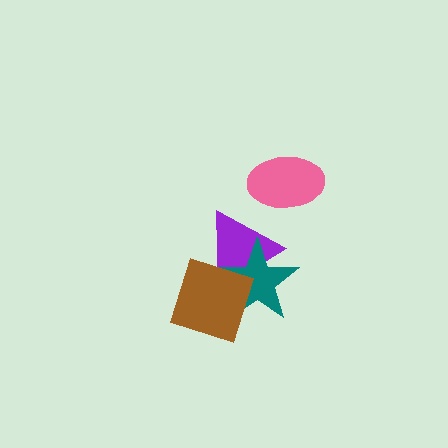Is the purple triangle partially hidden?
Yes, it is partially covered by another shape.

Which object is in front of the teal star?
The brown diamond is in front of the teal star.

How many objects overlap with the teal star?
2 objects overlap with the teal star.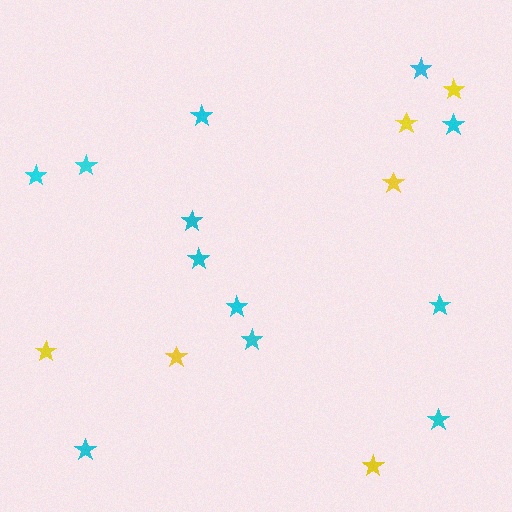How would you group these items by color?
There are 2 groups: one group of cyan stars (12) and one group of yellow stars (6).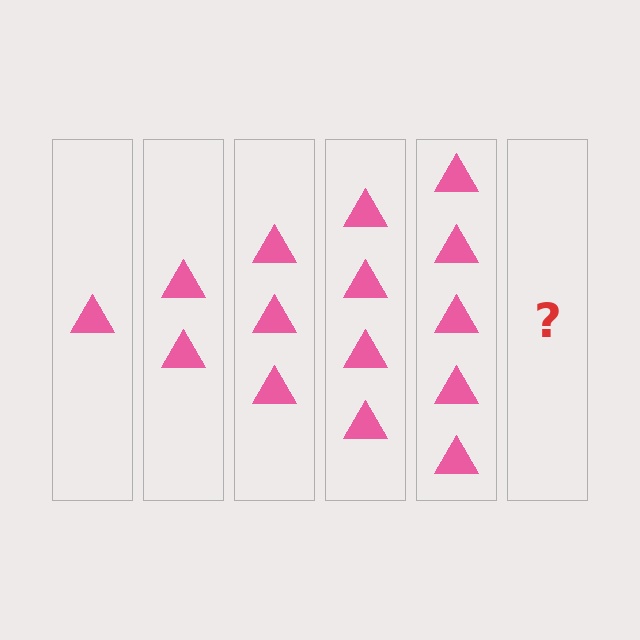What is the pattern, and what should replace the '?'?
The pattern is that each step adds one more triangle. The '?' should be 6 triangles.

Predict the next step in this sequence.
The next step is 6 triangles.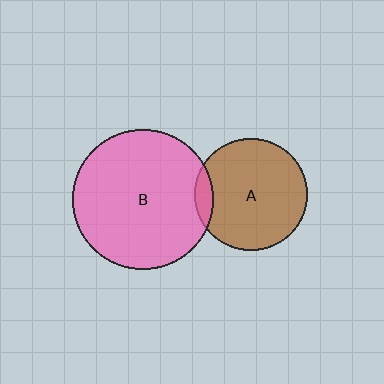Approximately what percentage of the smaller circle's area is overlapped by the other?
Approximately 10%.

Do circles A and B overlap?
Yes.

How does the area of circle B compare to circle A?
Approximately 1.6 times.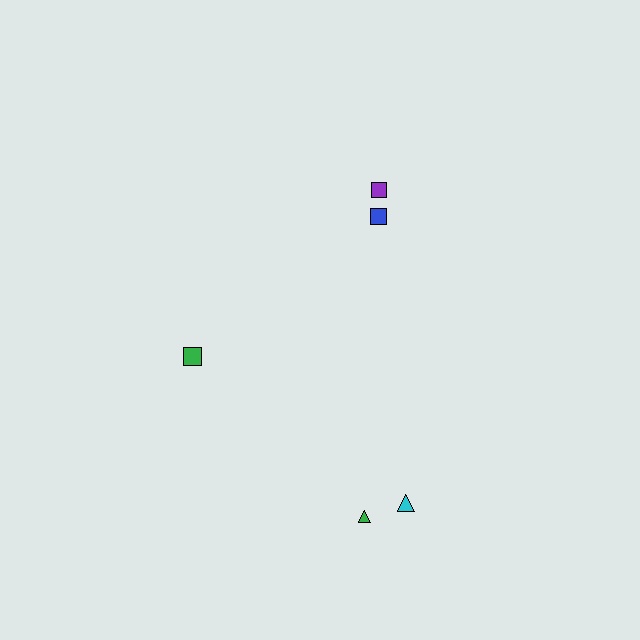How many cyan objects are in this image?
There is 1 cyan object.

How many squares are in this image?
There are 3 squares.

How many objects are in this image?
There are 5 objects.